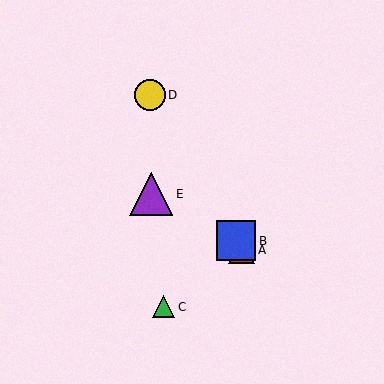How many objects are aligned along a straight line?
3 objects (A, B, D) are aligned along a straight line.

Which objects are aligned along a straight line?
Objects A, B, D are aligned along a straight line.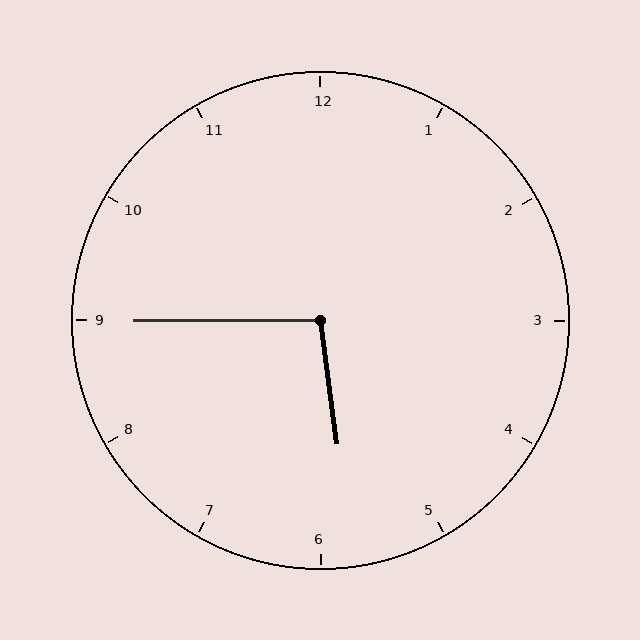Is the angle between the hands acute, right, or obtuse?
It is obtuse.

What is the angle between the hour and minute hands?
Approximately 98 degrees.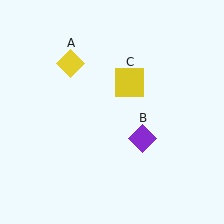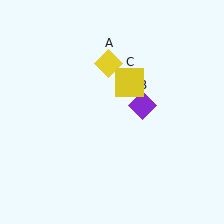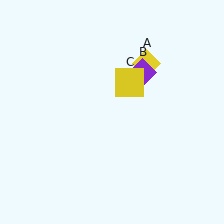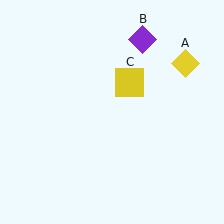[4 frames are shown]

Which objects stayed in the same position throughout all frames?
Yellow square (object C) remained stationary.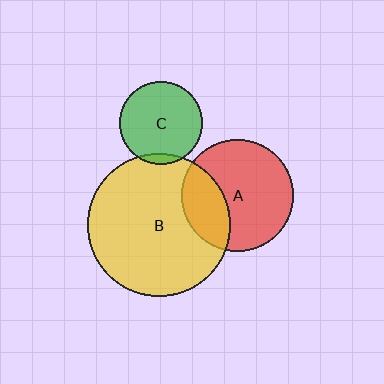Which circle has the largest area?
Circle B (yellow).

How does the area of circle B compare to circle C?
Approximately 3.0 times.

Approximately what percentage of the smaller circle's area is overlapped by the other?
Approximately 30%.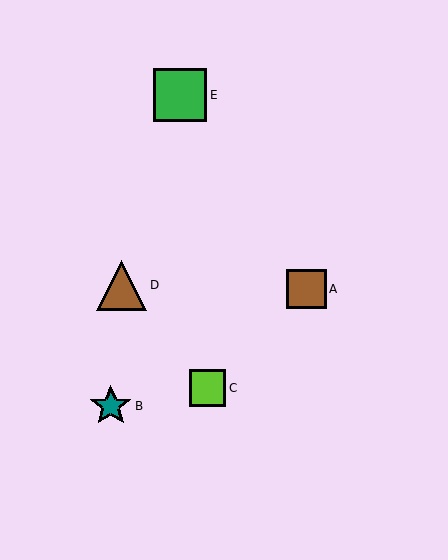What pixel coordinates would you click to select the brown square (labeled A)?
Click at (306, 289) to select the brown square A.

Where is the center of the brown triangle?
The center of the brown triangle is at (121, 285).